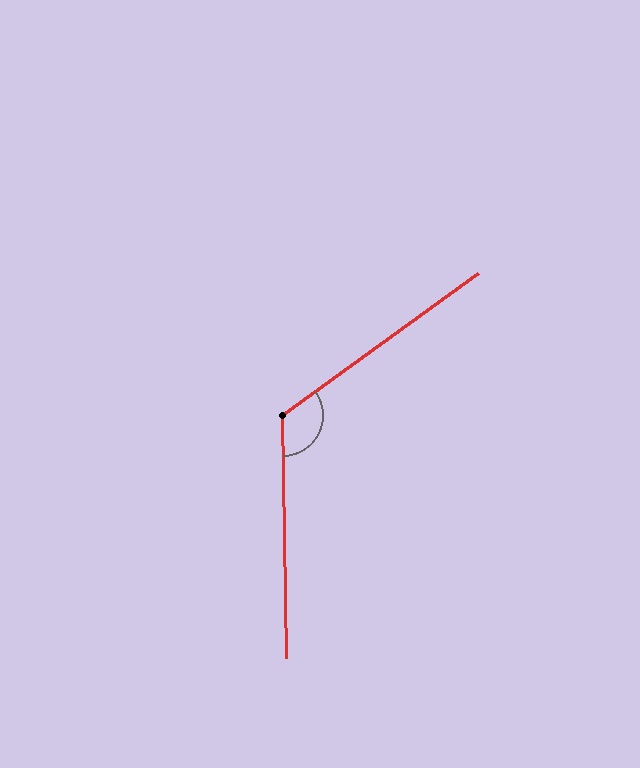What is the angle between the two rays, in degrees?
Approximately 125 degrees.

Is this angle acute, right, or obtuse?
It is obtuse.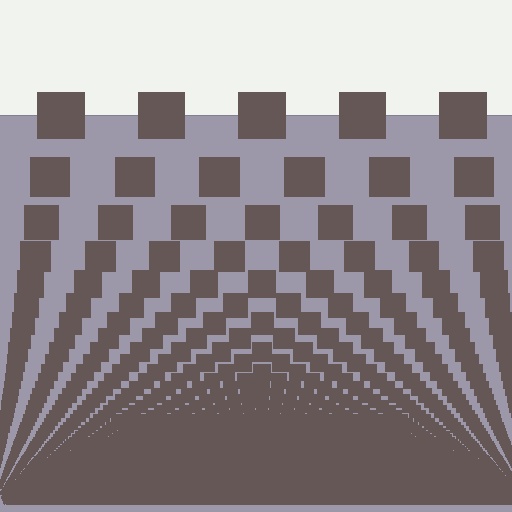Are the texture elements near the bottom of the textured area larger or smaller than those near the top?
Smaller. The gradient is inverted — elements near the bottom are smaller and denser.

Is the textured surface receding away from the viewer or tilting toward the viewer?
The surface appears to tilt toward the viewer. Texture elements get larger and sparser toward the top.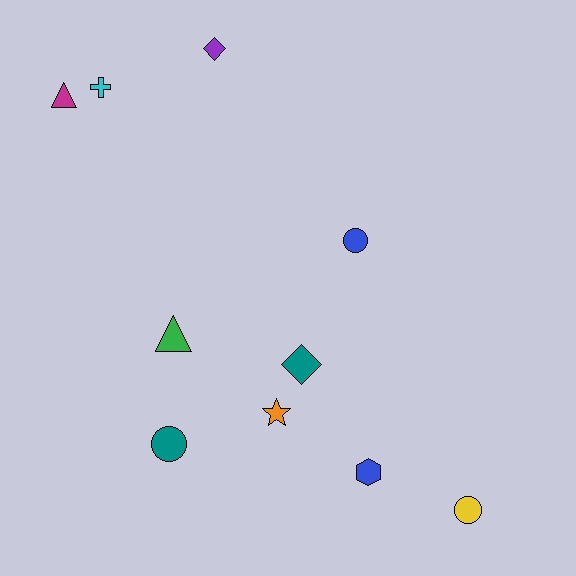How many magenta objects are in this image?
There is 1 magenta object.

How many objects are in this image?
There are 10 objects.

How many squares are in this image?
There are no squares.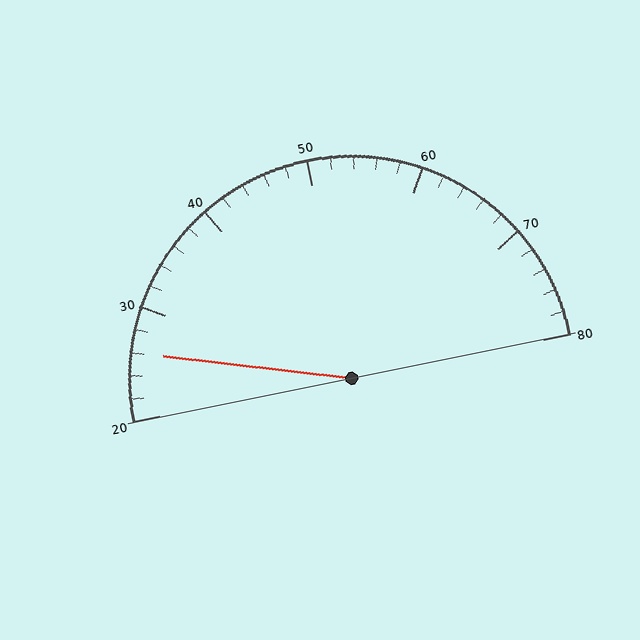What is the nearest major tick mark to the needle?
The nearest major tick mark is 30.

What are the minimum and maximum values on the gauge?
The gauge ranges from 20 to 80.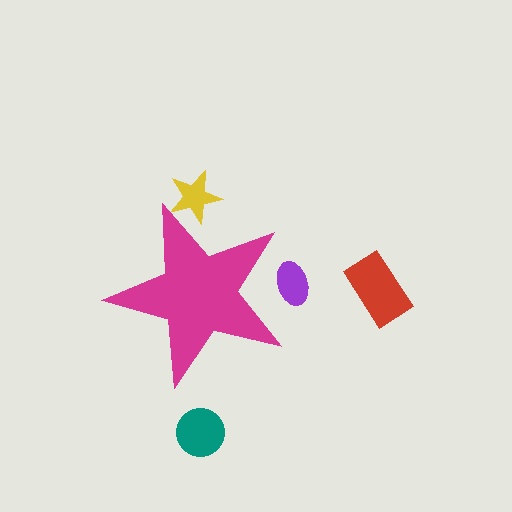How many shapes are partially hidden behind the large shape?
2 shapes are partially hidden.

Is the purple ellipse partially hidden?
Yes, the purple ellipse is partially hidden behind the magenta star.